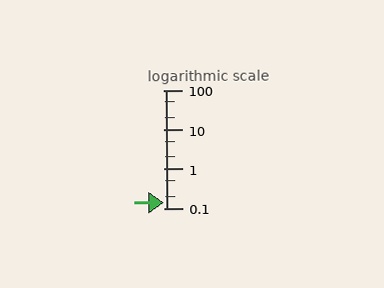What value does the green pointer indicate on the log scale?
The pointer indicates approximately 0.14.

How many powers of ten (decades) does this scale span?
The scale spans 3 decades, from 0.1 to 100.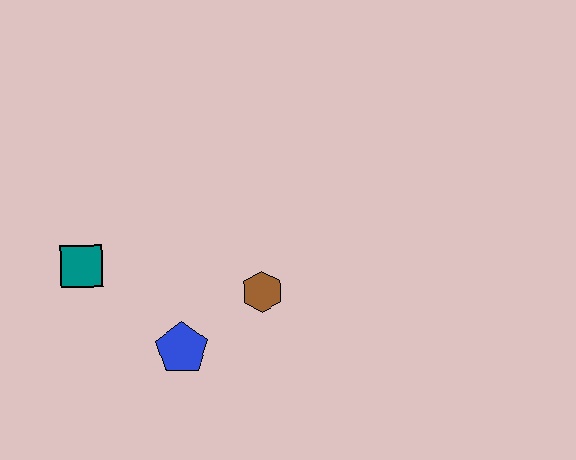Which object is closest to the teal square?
The blue pentagon is closest to the teal square.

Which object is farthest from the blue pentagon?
The teal square is farthest from the blue pentagon.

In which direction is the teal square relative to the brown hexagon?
The teal square is to the left of the brown hexagon.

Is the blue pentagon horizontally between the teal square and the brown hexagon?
Yes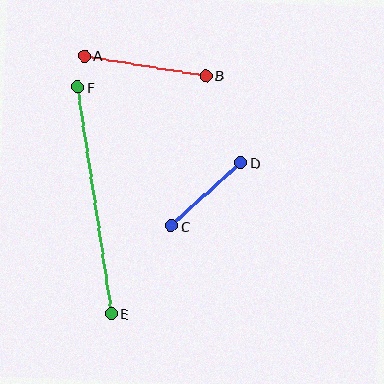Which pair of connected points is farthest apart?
Points E and F are farthest apart.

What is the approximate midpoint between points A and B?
The midpoint is at approximately (145, 66) pixels.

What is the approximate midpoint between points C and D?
The midpoint is at approximately (206, 194) pixels.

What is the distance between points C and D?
The distance is approximately 94 pixels.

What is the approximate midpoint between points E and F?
The midpoint is at approximately (95, 200) pixels.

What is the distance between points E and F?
The distance is approximately 229 pixels.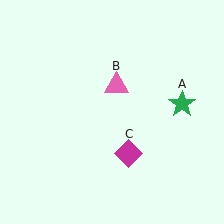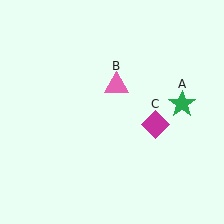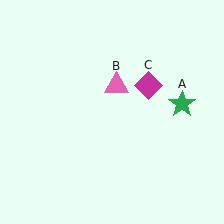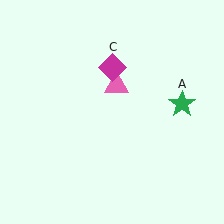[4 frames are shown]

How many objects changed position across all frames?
1 object changed position: magenta diamond (object C).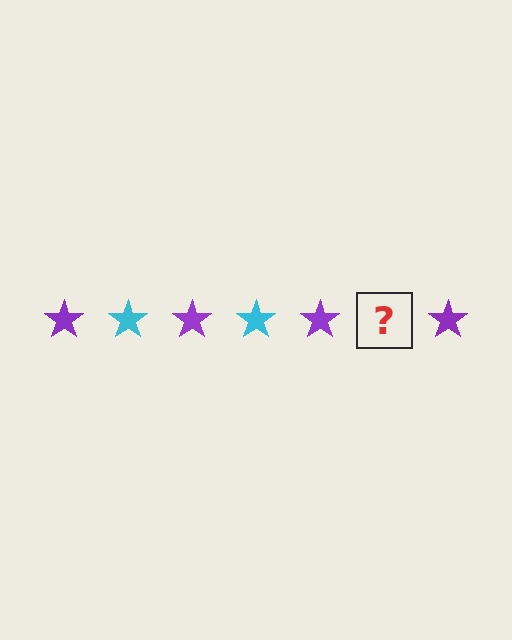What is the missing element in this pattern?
The missing element is a cyan star.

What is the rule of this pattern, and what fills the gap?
The rule is that the pattern cycles through purple, cyan stars. The gap should be filled with a cyan star.